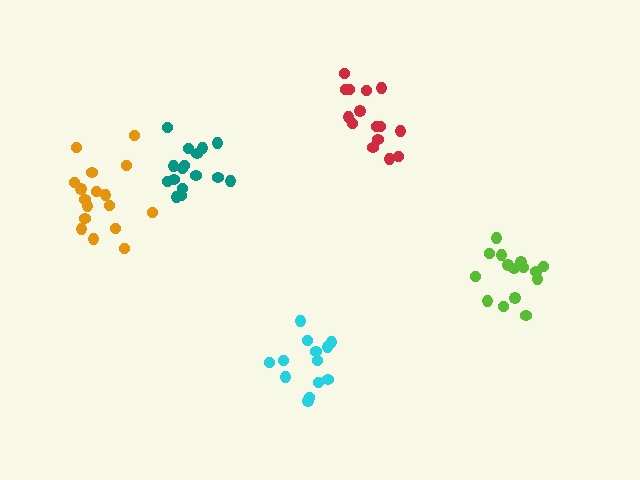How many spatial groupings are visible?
There are 5 spatial groupings.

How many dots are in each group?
Group 1: 17 dots, Group 2: 16 dots, Group 3: 15 dots, Group 4: 15 dots, Group 5: 13 dots (76 total).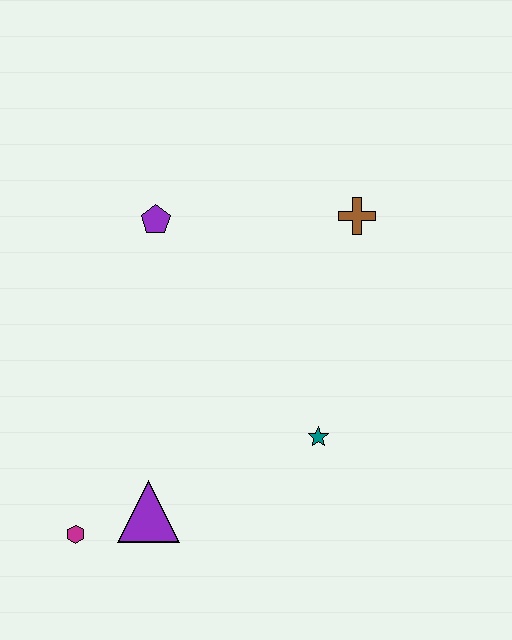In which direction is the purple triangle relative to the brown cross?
The purple triangle is below the brown cross.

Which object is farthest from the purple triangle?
The brown cross is farthest from the purple triangle.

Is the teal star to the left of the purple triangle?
No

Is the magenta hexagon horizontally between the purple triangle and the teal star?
No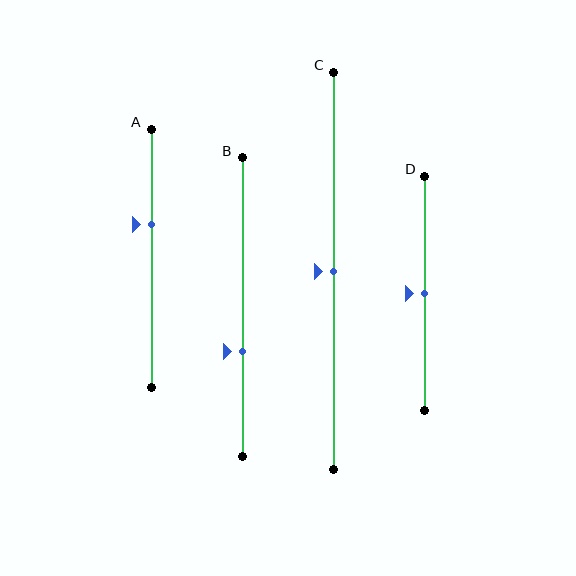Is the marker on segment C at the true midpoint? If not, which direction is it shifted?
Yes, the marker on segment C is at the true midpoint.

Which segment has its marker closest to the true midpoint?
Segment C has its marker closest to the true midpoint.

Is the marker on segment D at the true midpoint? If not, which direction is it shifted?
Yes, the marker on segment D is at the true midpoint.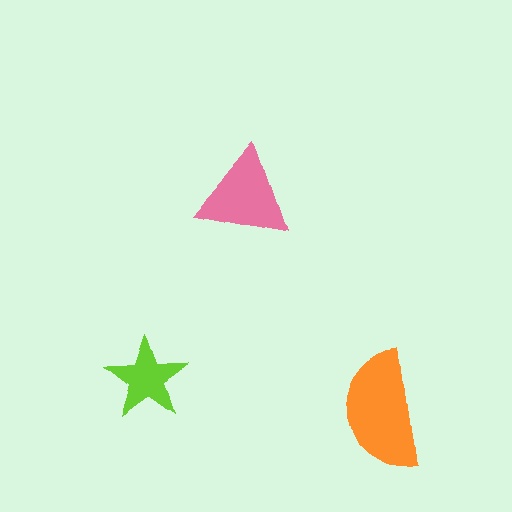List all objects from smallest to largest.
The lime star, the pink triangle, the orange semicircle.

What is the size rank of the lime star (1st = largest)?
3rd.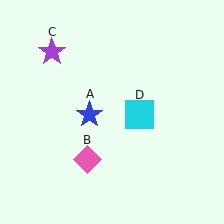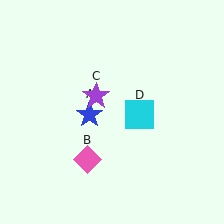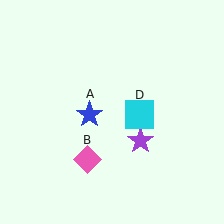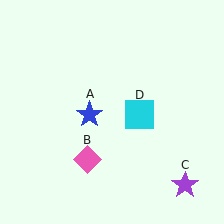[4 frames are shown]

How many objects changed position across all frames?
1 object changed position: purple star (object C).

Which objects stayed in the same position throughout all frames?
Blue star (object A) and pink diamond (object B) and cyan square (object D) remained stationary.